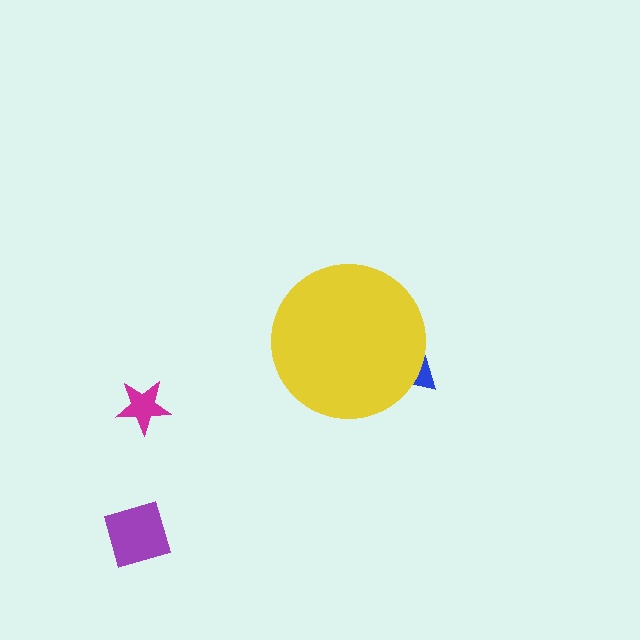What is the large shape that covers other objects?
A yellow circle.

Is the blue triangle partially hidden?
Yes, the blue triangle is partially hidden behind the yellow circle.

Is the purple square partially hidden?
No, the purple square is fully visible.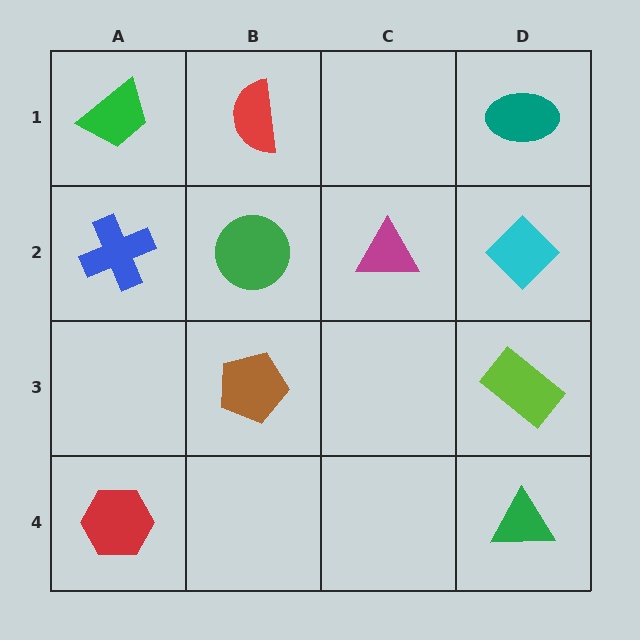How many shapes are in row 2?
4 shapes.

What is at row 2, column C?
A magenta triangle.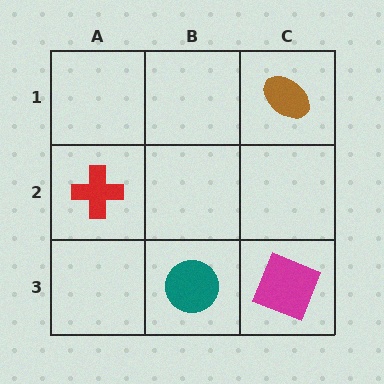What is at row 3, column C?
A magenta square.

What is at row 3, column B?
A teal circle.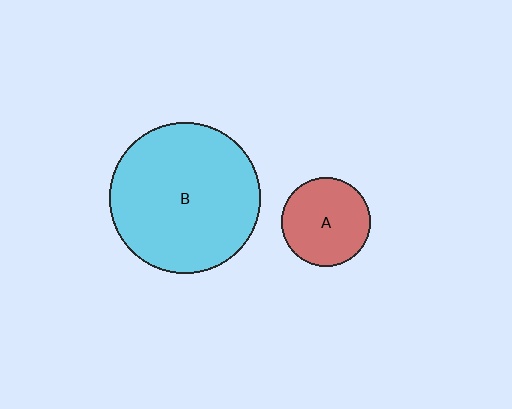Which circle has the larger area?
Circle B (cyan).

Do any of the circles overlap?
No, none of the circles overlap.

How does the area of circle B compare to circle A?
Approximately 2.9 times.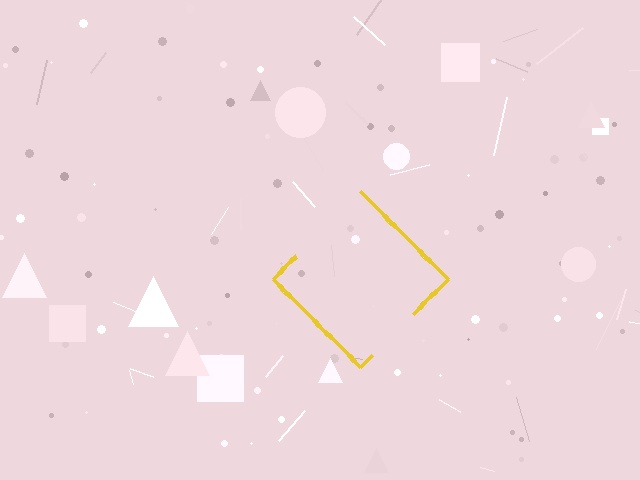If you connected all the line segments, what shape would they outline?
They would outline a diamond.